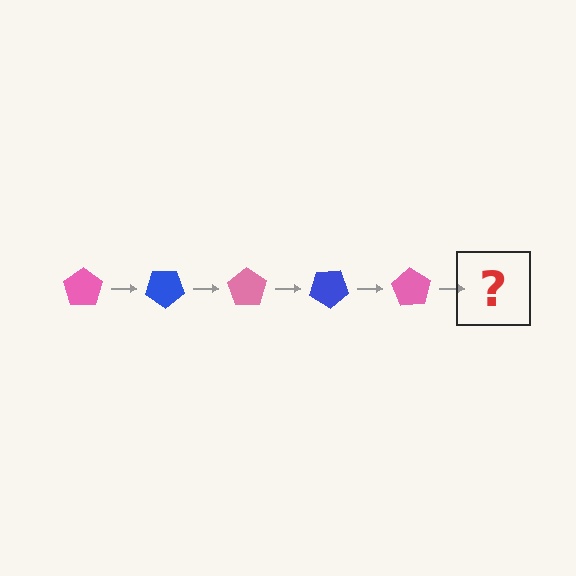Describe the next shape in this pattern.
It should be a blue pentagon, rotated 175 degrees from the start.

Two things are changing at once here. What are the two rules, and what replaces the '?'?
The two rules are that it rotates 35 degrees each step and the color cycles through pink and blue. The '?' should be a blue pentagon, rotated 175 degrees from the start.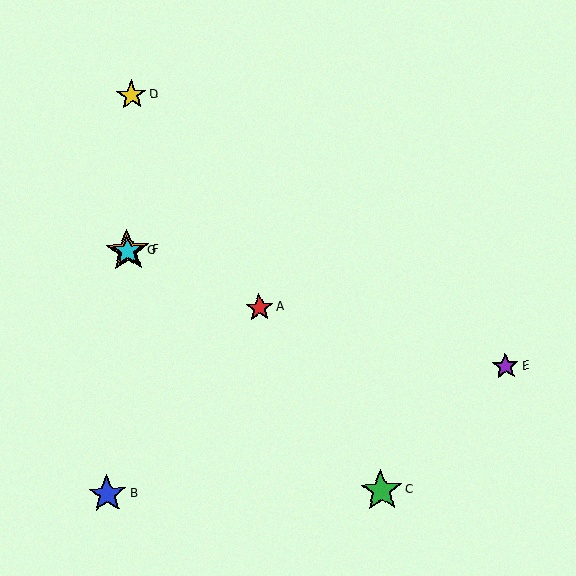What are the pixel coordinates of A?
Object A is at (259, 308).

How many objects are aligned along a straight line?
3 objects (A, F, G) are aligned along a straight line.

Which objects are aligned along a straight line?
Objects A, F, G are aligned along a straight line.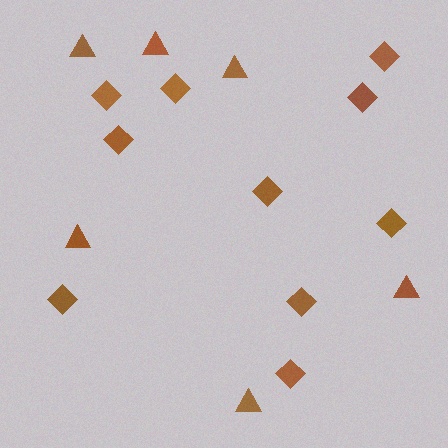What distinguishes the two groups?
There are 2 groups: one group of triangles (6) and one group of diamonds (10).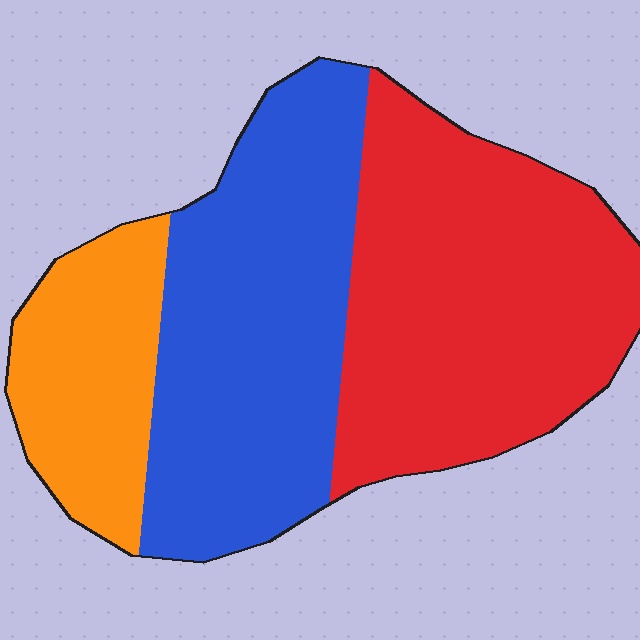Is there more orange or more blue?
Blue.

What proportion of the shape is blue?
Blue takes up between a quarter and a half of the shape.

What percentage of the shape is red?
Red takes up about two fifths (2/5) of the shape.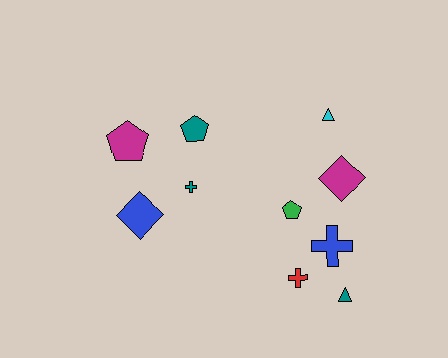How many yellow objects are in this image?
There are no yellow objects.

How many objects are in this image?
There are 10 objects.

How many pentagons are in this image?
There are 3 pentagons.